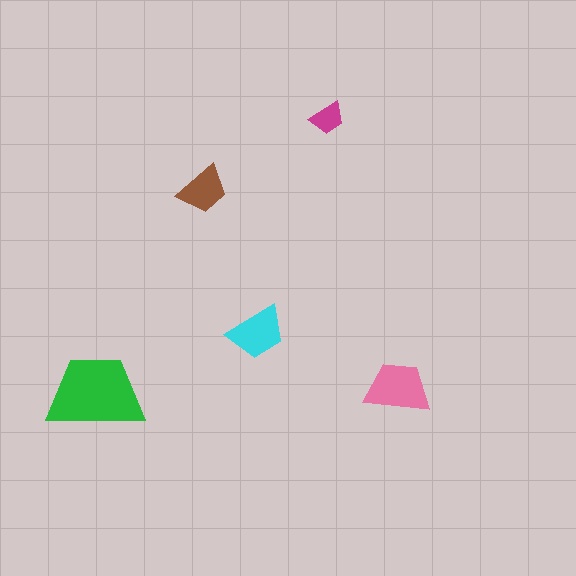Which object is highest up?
The magenta trapezoid is topmost.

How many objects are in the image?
There are 5 objects in the image.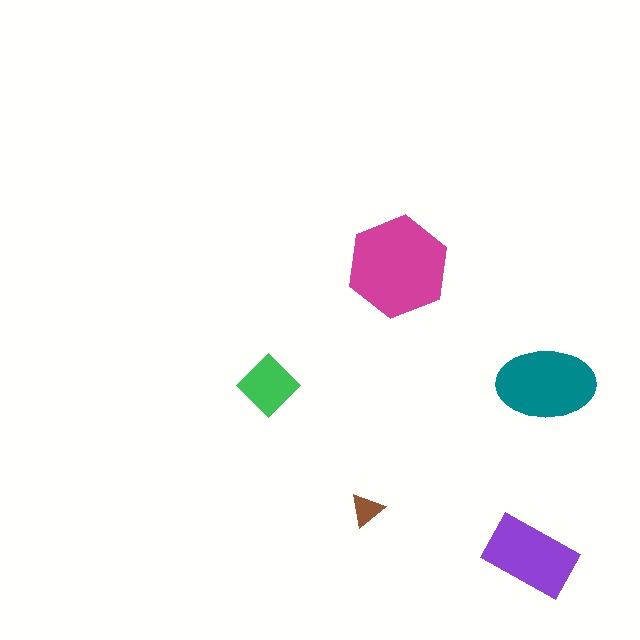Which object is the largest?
The magenta hexagon.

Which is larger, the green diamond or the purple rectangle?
The purple rectangle.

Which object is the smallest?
The brown triangle.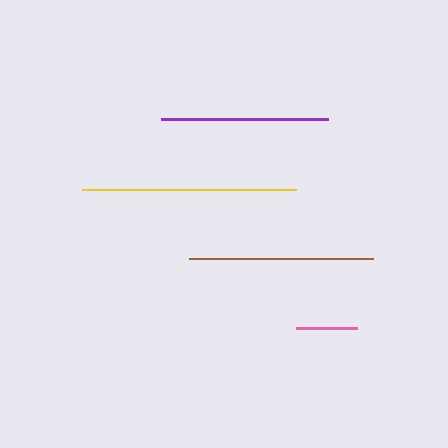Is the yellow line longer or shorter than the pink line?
The yellow line is longer than the pink line.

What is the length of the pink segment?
The pink segment is approximately 62 pixels long.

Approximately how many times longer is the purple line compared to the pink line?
The purple line is approximately 2.7 times the length of the pink line.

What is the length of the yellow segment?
The yellow segment is approximately 214 pixels long.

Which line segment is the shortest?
The pink line is the shortest at approximately 62 pixels.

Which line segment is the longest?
The yellow line is the longest at approximately 214 pixels.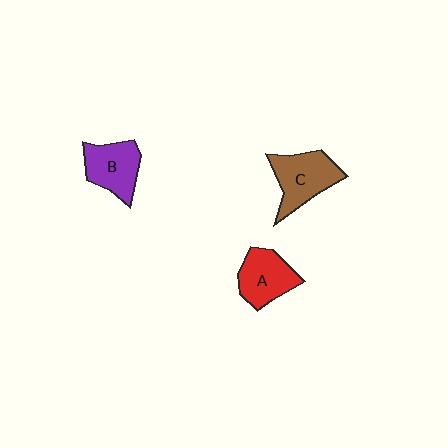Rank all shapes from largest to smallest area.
From largest to smallest: C (brown), A (red), B (purple).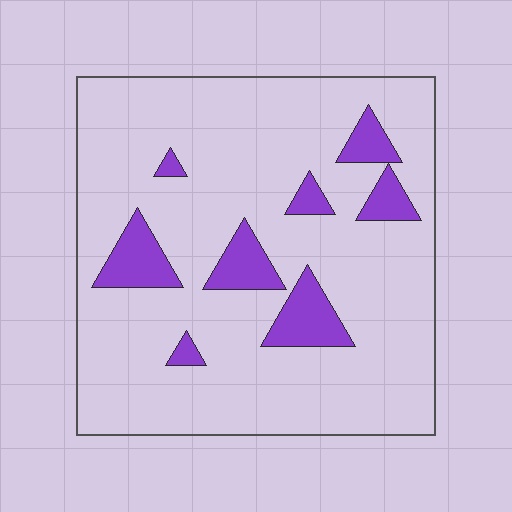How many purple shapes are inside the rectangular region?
8.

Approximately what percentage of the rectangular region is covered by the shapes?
Approximately 15%.